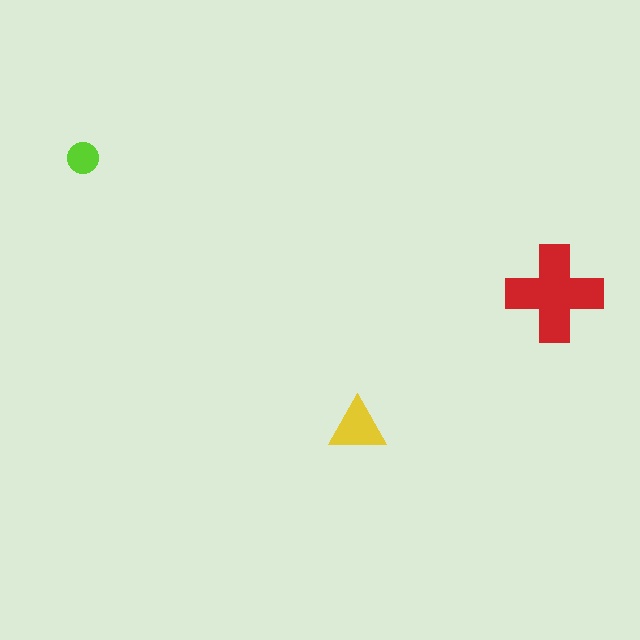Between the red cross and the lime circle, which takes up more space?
The red cross.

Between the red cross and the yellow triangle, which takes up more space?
The red cross.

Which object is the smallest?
The lime circle.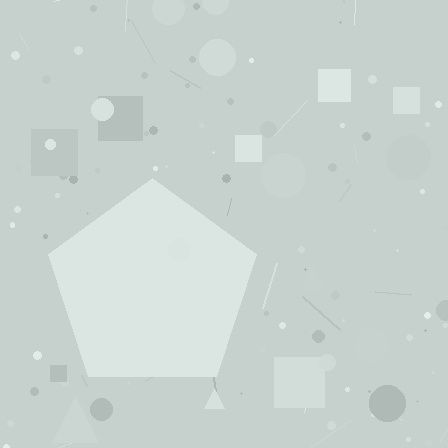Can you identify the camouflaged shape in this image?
The camouflaged shape is a pentagon.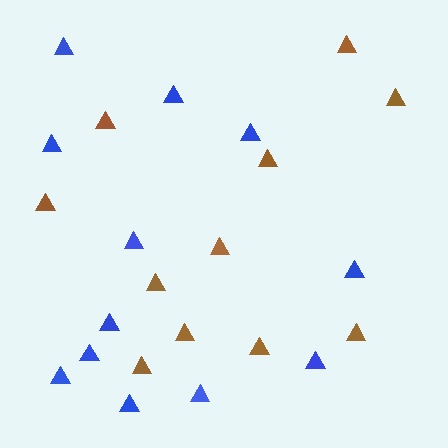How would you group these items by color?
There are 2 groups: one group of blue triangles (12) and one group of brown triangles (11).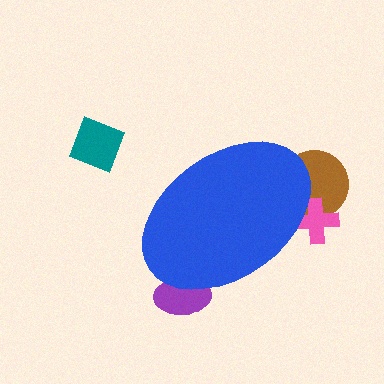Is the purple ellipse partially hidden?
Yes, the purple ellipse is partially hidden behind the blue ellipse.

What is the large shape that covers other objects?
A blue ellipse.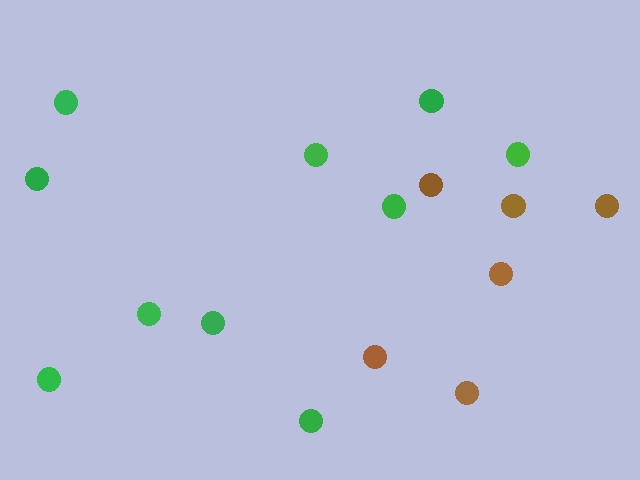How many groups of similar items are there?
There are 2 groups: one group of green circles (10) and one group of brown circles (6).